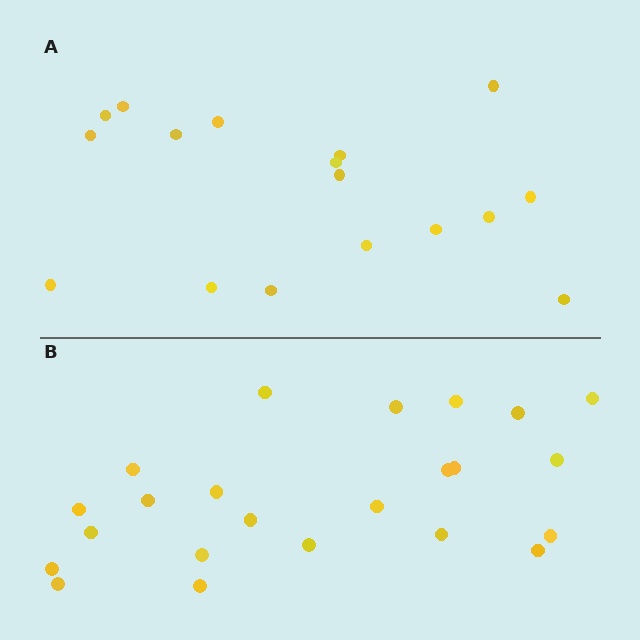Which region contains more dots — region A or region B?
Region B (the bottom region) has more dots.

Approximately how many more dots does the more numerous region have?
Region B has about 6 more dots than region A.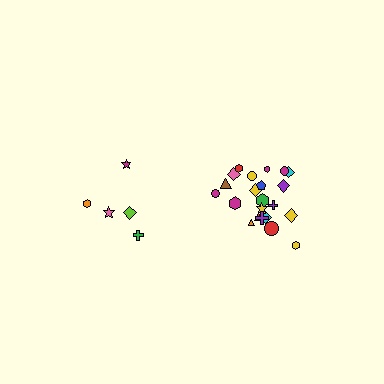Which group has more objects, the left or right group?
The right group.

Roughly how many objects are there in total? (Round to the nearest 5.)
Roughly 25 objects in total.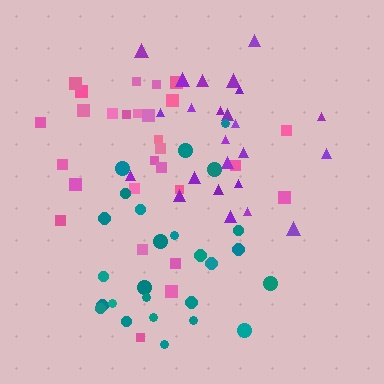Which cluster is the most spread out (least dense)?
Teal.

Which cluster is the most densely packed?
Purple.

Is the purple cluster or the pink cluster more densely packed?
Purple.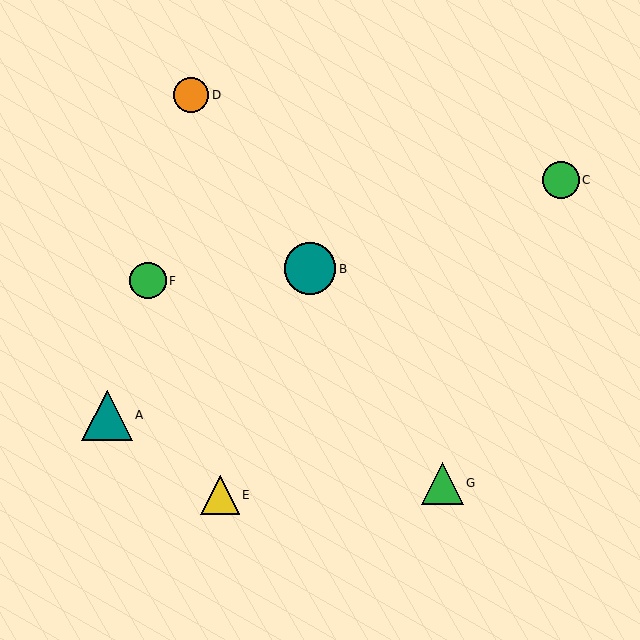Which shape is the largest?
The teal circle (labeled B) is the largest.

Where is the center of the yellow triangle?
The center of the yellow triangle is at (220, 495).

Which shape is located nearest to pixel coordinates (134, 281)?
The green circle (labeled F) at (148, 281) is nearest to that location.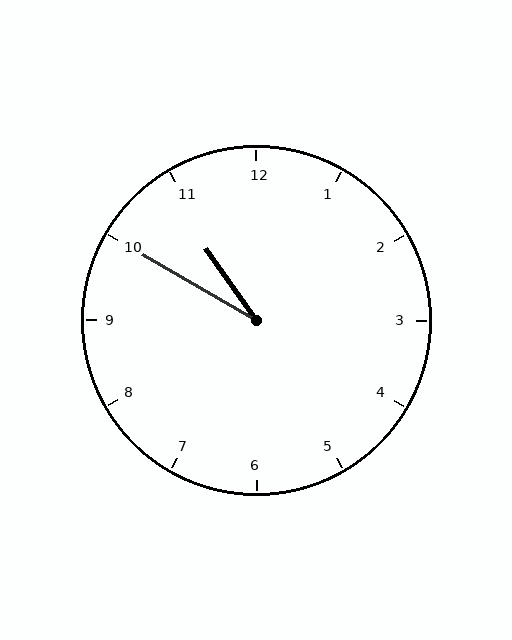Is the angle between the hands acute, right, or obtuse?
It is acute.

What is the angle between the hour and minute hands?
Approximately 25 degrees.